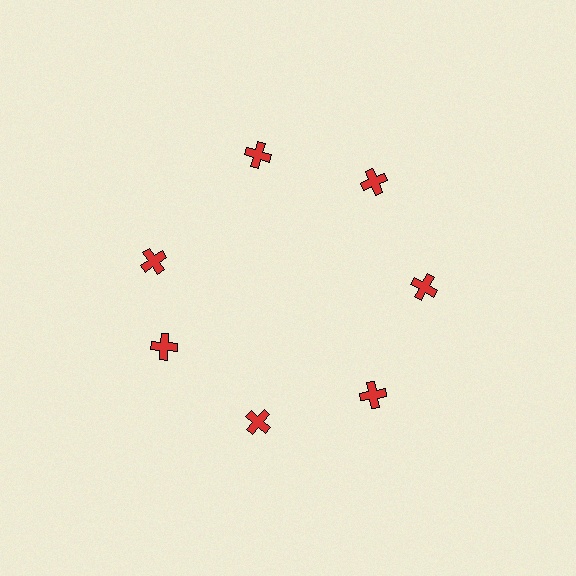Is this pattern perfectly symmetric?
No. The 7 red crosses are arranged in a ring, but one element near the 10 o'clock position is rotated out of alignment along the ring, breaking the 7-fold rotational symmetry.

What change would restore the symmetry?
The symmetry would be restored by rotating it back into even spacing with its neighbors so that all 7 crosses sit at equal angles and equal distance from the center.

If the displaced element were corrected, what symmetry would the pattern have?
It would have 7-fold rotational symmetry — the pattern would map onto itself every 51 degrees.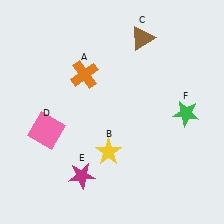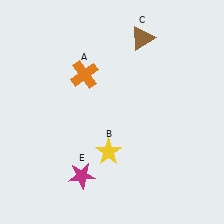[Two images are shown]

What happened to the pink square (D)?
The pink square (D) was removed in Image 2. It was in the bottom-left area of Image 1.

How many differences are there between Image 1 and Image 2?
There are 2 differences between the two images.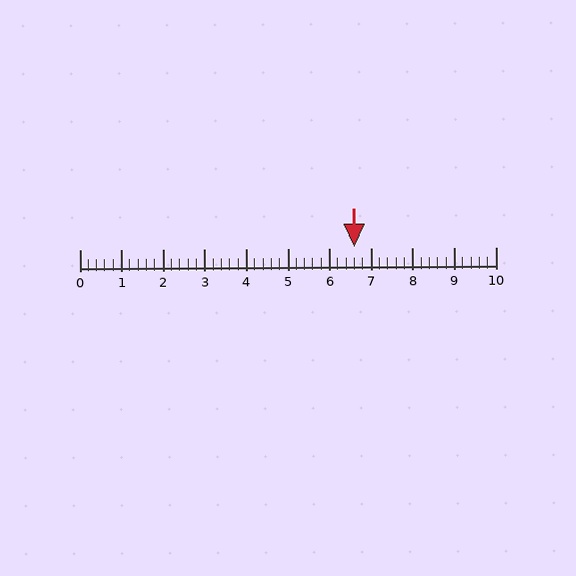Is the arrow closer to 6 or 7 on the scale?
The arrow is closer to 7.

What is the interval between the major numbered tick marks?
The major tick marks are spaced 1 units apart.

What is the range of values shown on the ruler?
The ruler shows values from 0 to 10.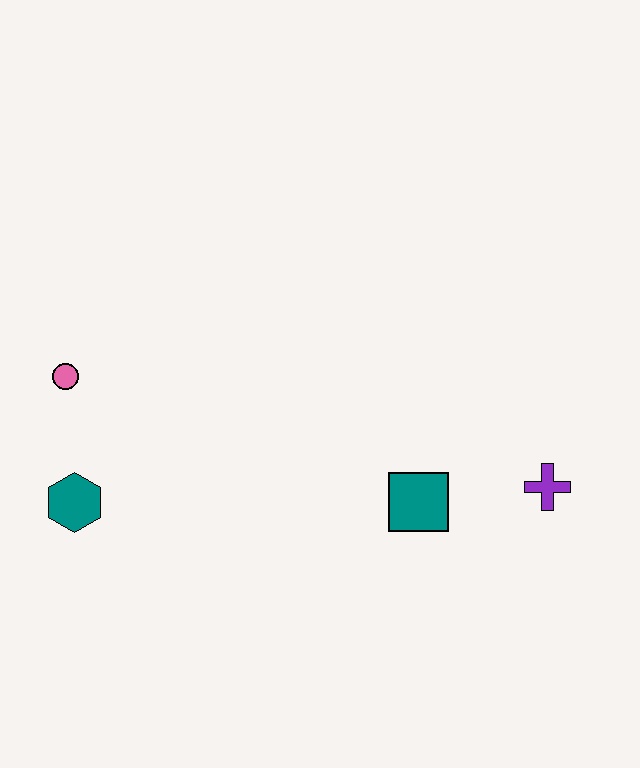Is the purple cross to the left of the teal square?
No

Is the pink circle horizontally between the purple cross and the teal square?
No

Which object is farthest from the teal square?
The pink circle is farthest from the teal square.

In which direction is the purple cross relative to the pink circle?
The purple cross is to the right of the pink circle.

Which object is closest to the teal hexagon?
The pink circle is closest to the teal hexagon.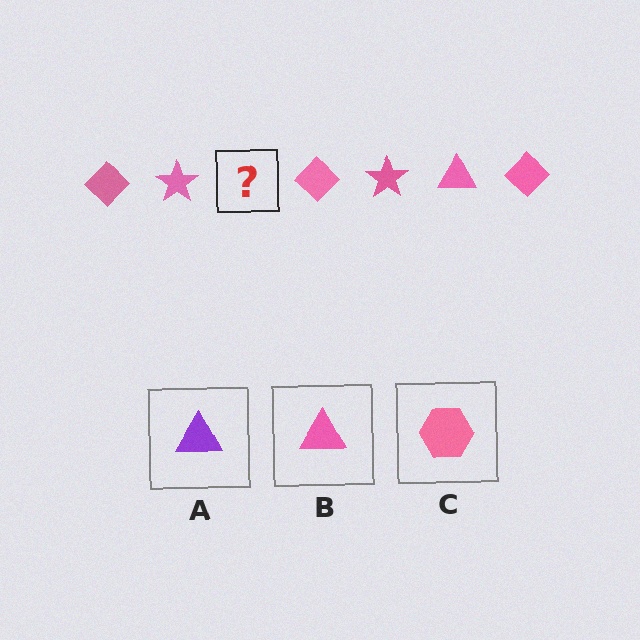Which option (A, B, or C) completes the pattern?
B.